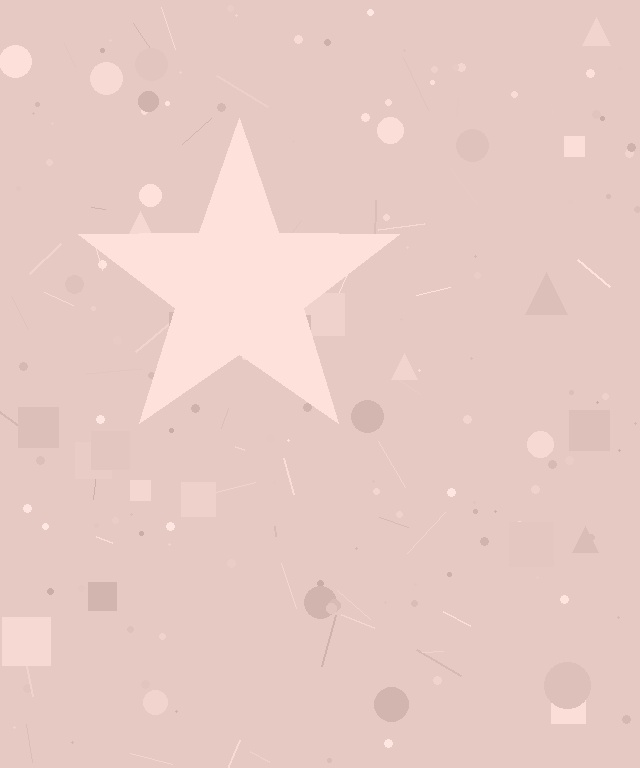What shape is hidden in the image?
A star is hidden in the image.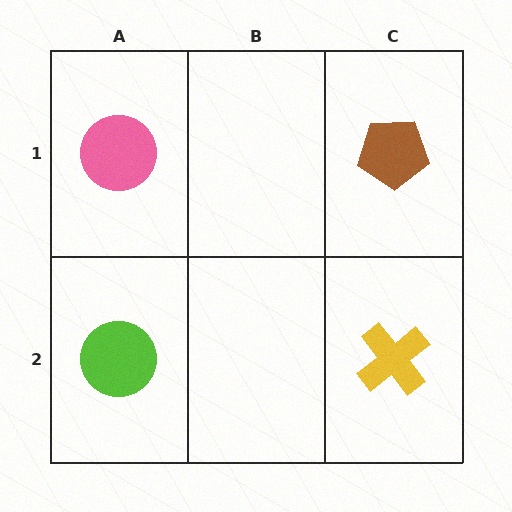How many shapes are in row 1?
2 shapes.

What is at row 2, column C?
A yellow cross.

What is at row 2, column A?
A lime circle.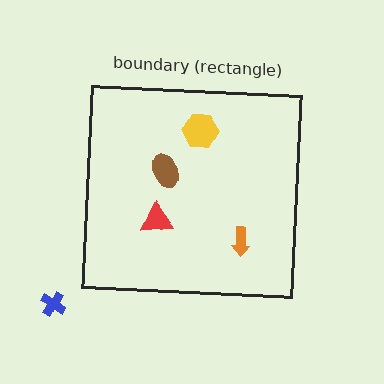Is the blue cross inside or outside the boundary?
Outside.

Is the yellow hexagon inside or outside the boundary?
Inside.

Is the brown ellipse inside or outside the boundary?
Inside.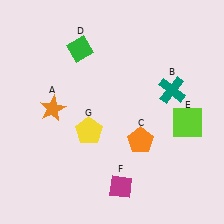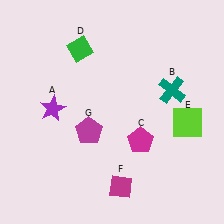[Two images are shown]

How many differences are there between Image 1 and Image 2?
There are 3 differences between the two images.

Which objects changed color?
A changed from orange to purple. C changed from orange to magenta. G changed from yellow to magenta.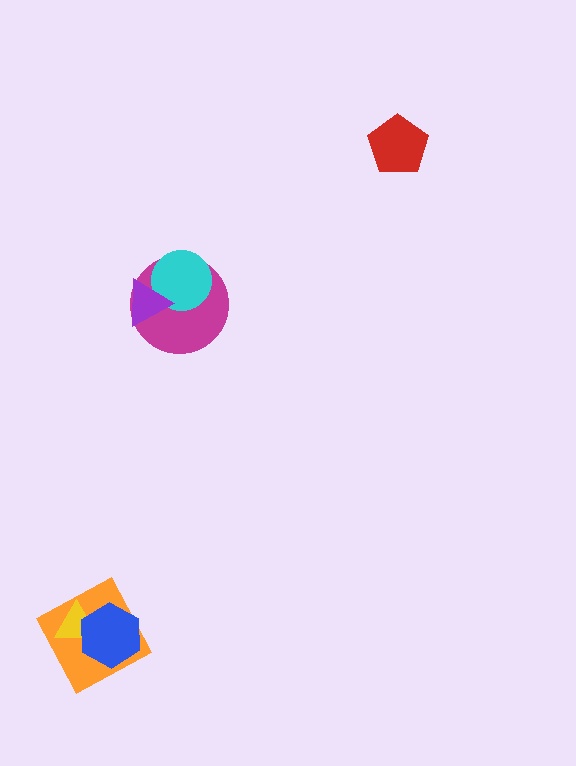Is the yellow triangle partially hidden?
Yes, it is partially covered by another shape.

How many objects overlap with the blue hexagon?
2 objects overlap with the blue hexagon.